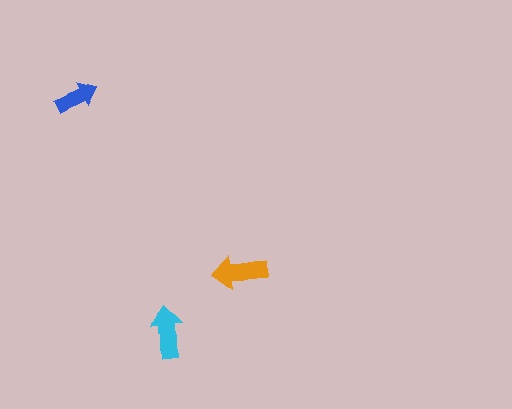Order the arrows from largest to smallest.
the orange one, the cyan one, the blue one.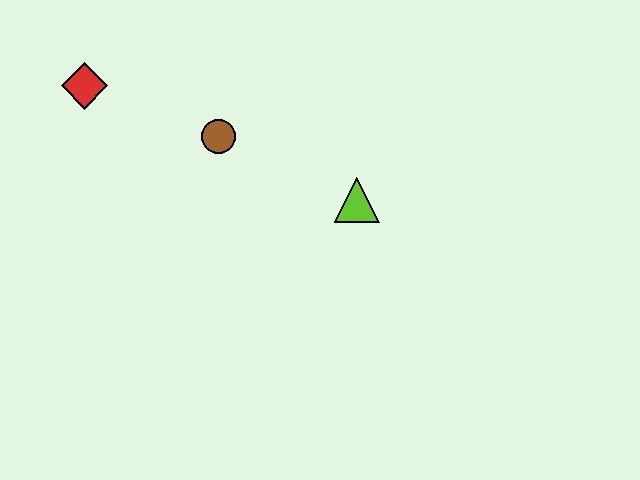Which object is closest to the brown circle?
The red diamond is closest to the brown circle.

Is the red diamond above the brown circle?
Yes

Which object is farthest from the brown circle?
The lime triangle is farthest from the brown circle.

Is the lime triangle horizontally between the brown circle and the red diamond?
No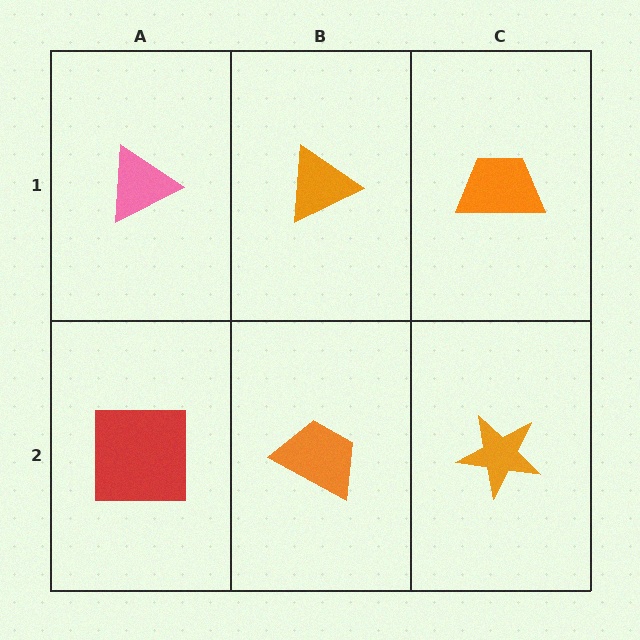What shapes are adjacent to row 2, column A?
A pink triangle (row 1, column A), an orange trapezoid (row 2, column B).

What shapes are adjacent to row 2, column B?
An orange triangle (row 1, column B), a red square (row 2, column A), an orange star (row 2, column C).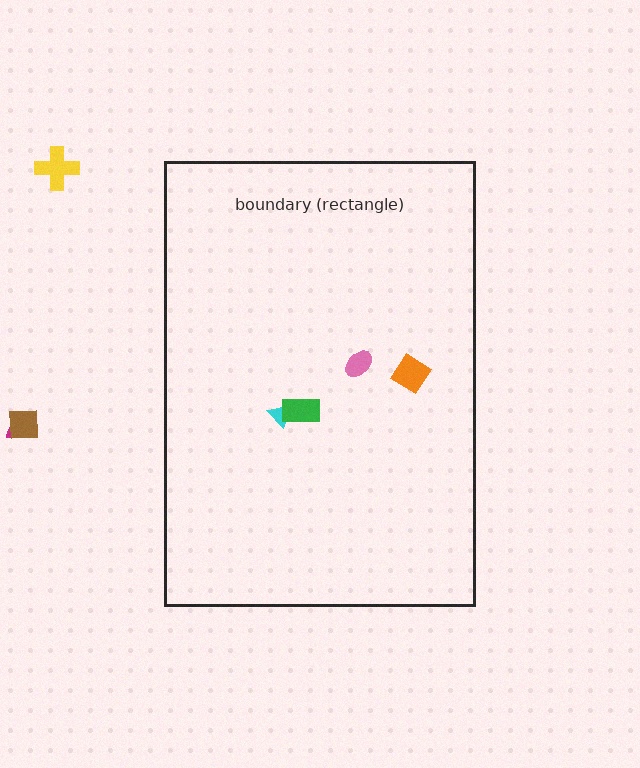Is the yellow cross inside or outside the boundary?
Outside.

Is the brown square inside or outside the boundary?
Outside.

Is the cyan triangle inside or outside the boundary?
Inside.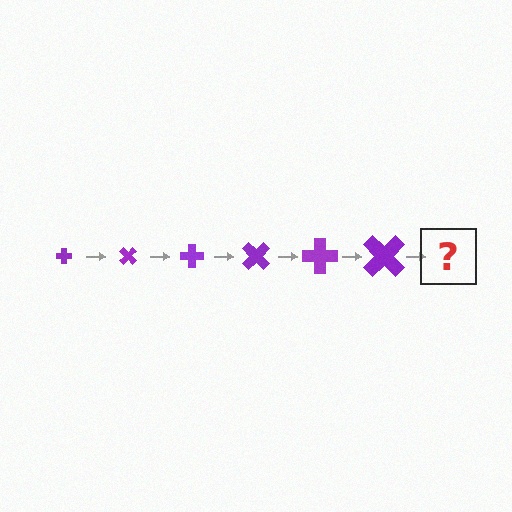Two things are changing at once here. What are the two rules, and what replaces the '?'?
The two rules are that the cross grows larger each step and it rotates 45 degrees each step. The '?' should be a cross, larger than the previous one and rotated 270 degrees from the start.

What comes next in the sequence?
The next element should be a cross, larger than the previous one and rotated 270 degrees from the start.